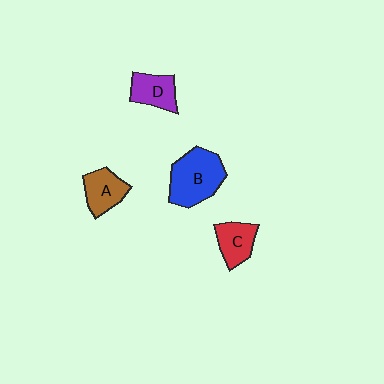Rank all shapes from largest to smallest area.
From largest to smallest: B (blue), A (brown), D (purple), C (red).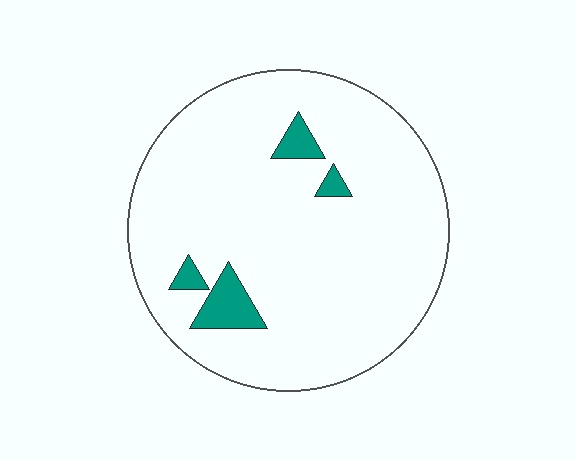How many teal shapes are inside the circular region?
4.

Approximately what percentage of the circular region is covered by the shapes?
Approximately 5%.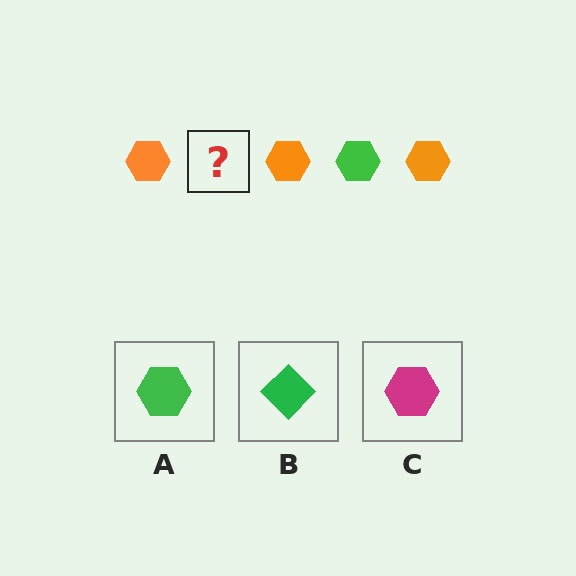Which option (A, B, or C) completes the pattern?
A.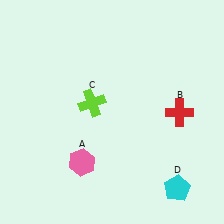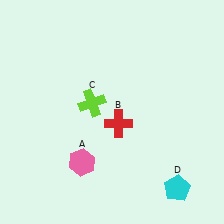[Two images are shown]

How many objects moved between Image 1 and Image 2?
1 object moved between the two images.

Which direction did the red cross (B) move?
The red cross (B) moved left.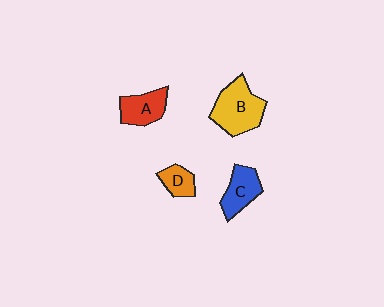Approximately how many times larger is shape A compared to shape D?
Approximately 1.5 times.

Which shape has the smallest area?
Shape D (orange).